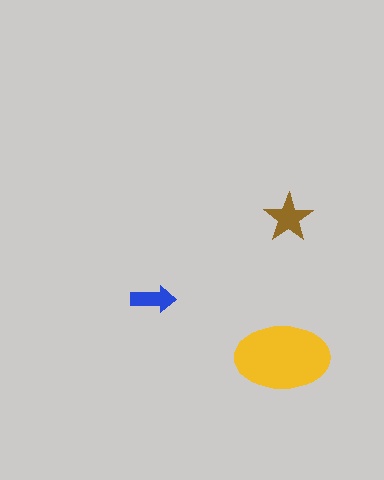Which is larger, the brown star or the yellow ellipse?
The yellow ellipse.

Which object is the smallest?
The blue arrow.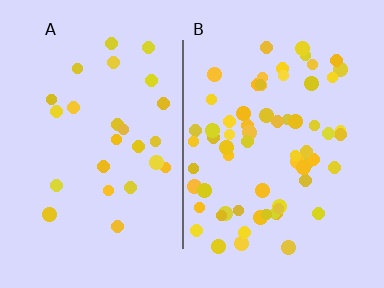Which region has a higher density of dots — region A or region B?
B (the right).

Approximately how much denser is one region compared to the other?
Approximately 2.6× — region B over region A.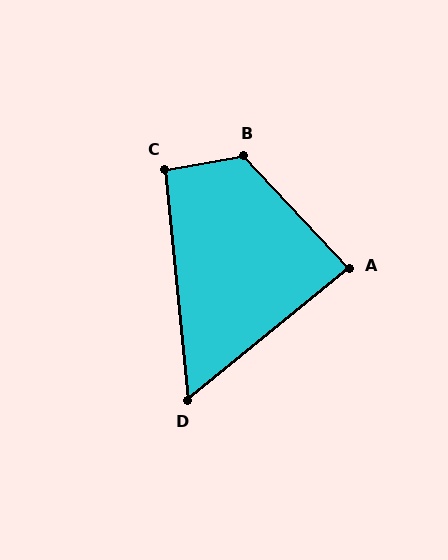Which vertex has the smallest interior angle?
D, at approximately 57 degrees.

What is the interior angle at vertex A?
Approximately 86 degrees (approximately right).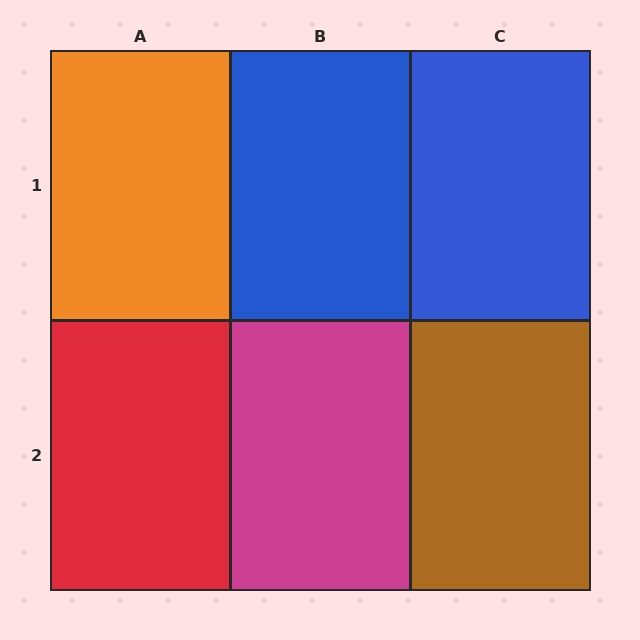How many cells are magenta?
1 cell is magenta.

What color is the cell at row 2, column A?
Red.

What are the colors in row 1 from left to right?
Orange, blue, blue.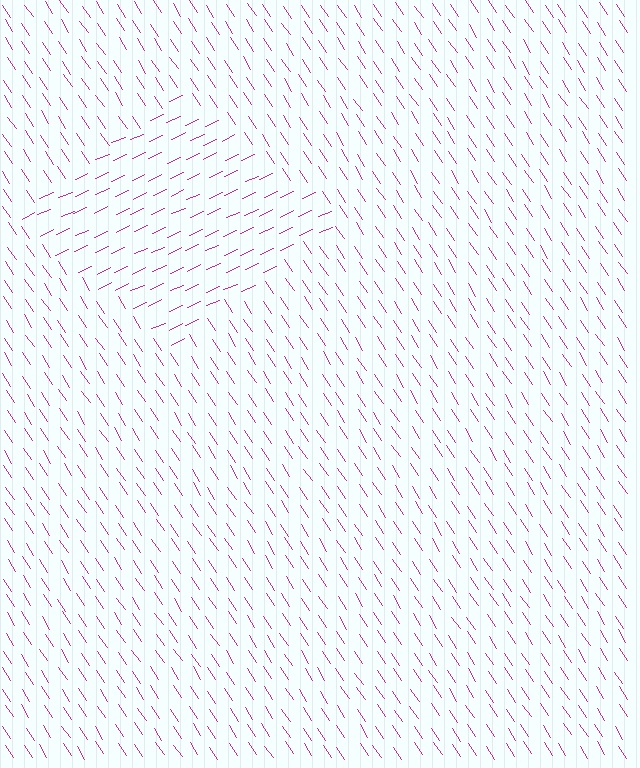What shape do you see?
I see a diamond.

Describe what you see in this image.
The image is filled with small magenta line segments. A diamond region in the image has lines oriented differently from the surrounding lines, creating a visible texture boundary.